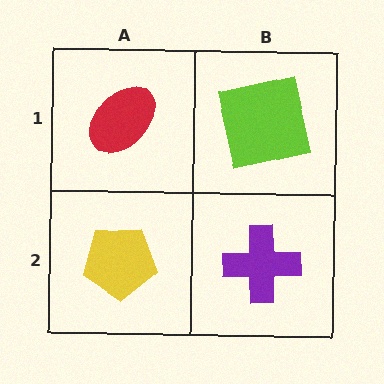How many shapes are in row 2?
2 shapes.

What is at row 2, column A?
A yellow pentagon.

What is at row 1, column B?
A lime square.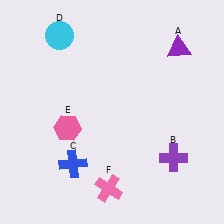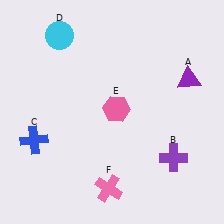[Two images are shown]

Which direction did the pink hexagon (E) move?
The pink hexagon (E) moved right.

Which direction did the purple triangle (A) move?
The purple triangle (A) moved down.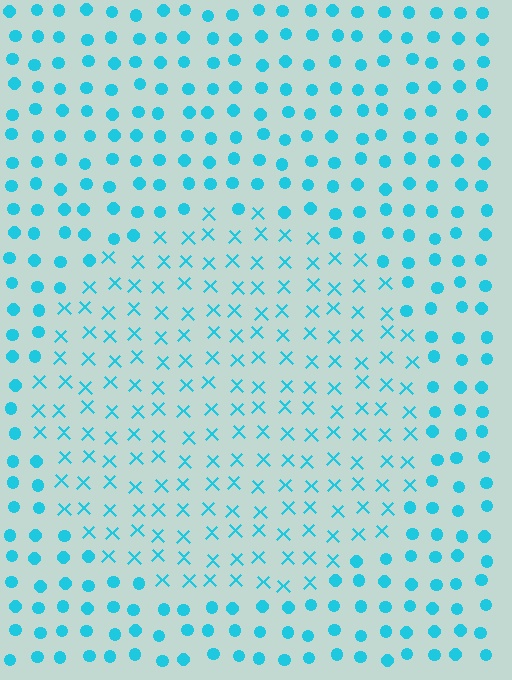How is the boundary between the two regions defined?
The boundary is defined by a change in element shape: X marks inside vs. circles outside. All elements share the same color and spacing.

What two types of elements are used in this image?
The image uses X marks inside the circle region and circles outside it.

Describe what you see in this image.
The image is filled with small cyan elements arranged in a uniform grid. A circle-shaped region contains X marks, while the surrounding area contains circles. The boundary is defined purely by the change in element shape.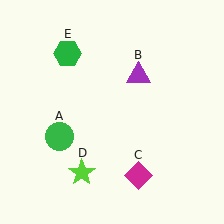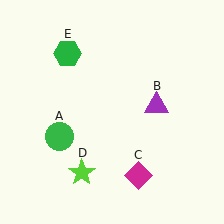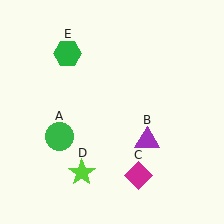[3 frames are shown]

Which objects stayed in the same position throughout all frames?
Green circle (object A) and magenta diamond (object C) and lime star (object D) and green hexagon (object E) remained stationary.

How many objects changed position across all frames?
1 object changed position: purple triangle (object B).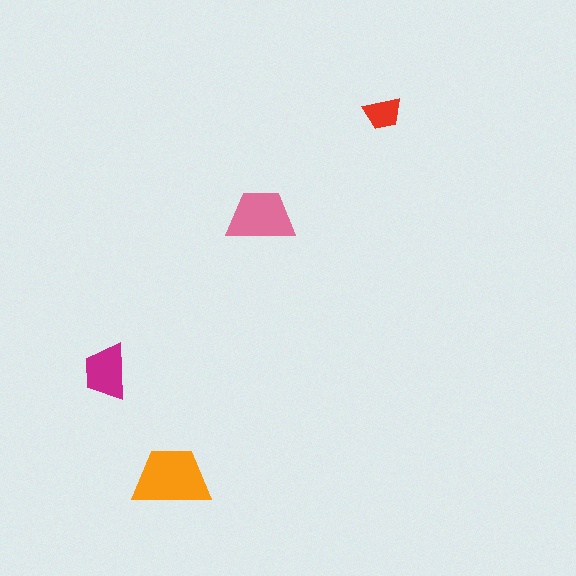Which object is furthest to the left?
The magenta trapezoid is leftmost.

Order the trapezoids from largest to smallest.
the orange one, the pink one, the magenta one, the red one.